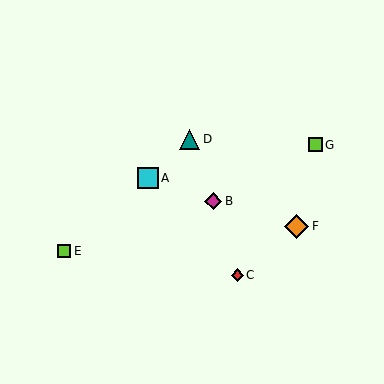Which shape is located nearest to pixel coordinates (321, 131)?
The lime square (labeled G) at (315, 145) is nearest to that location.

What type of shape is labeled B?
Shape B is a magenta diamond.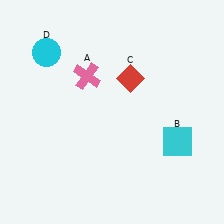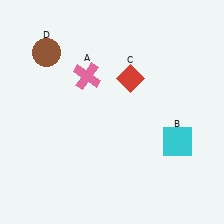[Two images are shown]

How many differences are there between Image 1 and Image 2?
There is 1 difference between the two images.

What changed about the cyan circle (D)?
In Image 1, D is cyan. In Image 2, it changed to brown.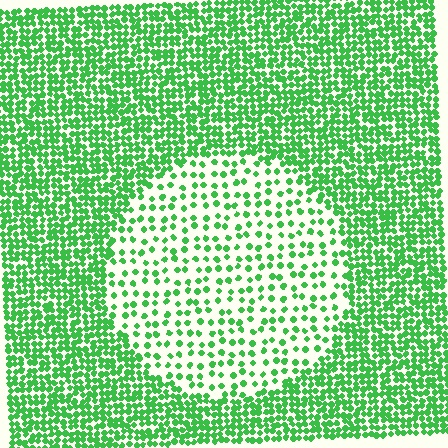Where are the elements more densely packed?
The elements are more densely packed outside the circle boundary.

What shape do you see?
I see a circle.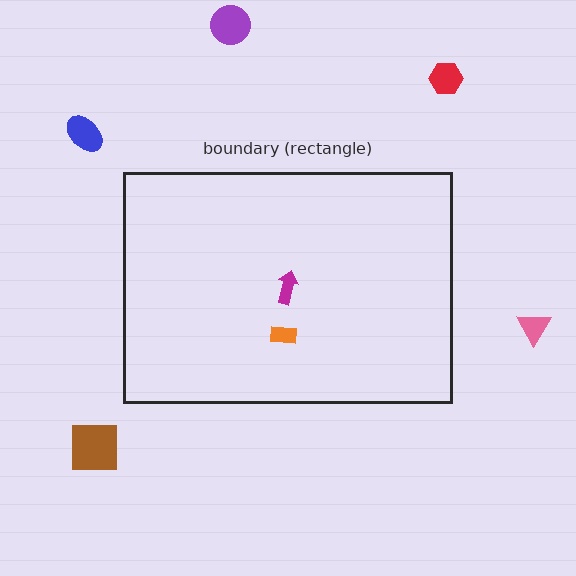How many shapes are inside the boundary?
2 inside, 5 outside.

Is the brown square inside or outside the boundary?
Outside.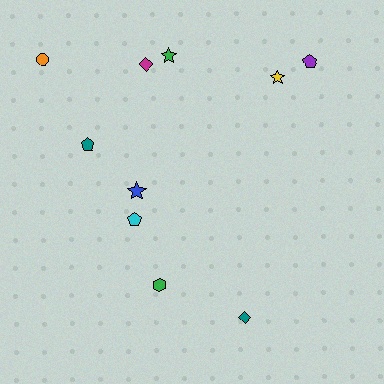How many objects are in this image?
There are 10 objects.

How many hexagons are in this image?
There is 1 hexagon.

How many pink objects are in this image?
There are no pink objects.